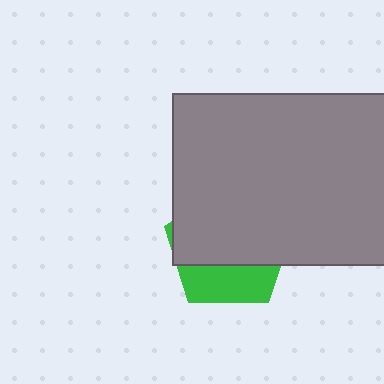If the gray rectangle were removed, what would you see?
You would see the complete green pentagon.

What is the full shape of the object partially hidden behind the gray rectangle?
The partially hidden object is a green pentagon.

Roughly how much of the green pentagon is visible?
A small part of it is visible (roughly 33%).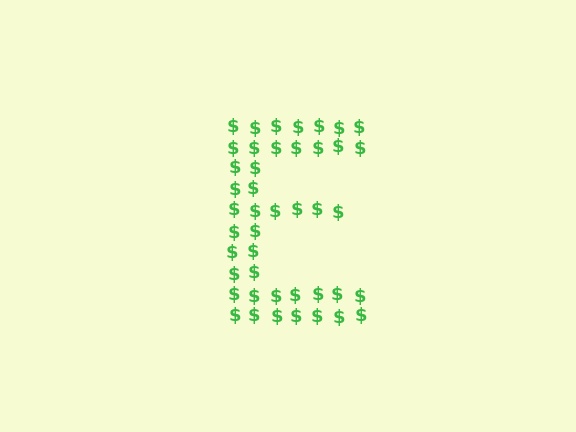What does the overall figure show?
The overall figure shows the letter E.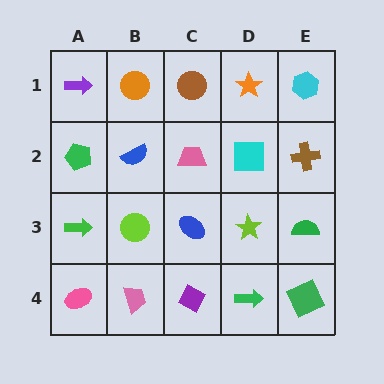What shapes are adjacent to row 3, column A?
A green pentagon (row 2, column A), a pink ellipse (row 4, column A), a lime circle (row 3, column B).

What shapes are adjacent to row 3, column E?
A brown cross (row 2, column E), a green square (row 4, column E), a lime star (row 3, column D).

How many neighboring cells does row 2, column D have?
4.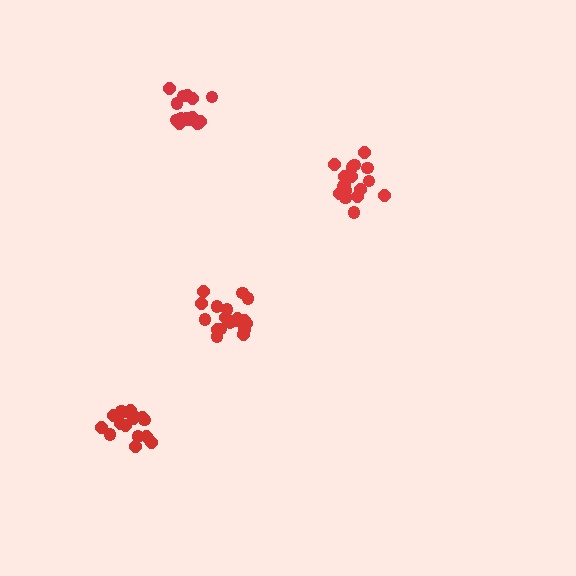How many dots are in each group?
Group 1: 17 dots, Group 2: 18 dots, Group 3: 15 dots, Group 4: 16 dots (66 total).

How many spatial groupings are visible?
There are 4 spatial groupings.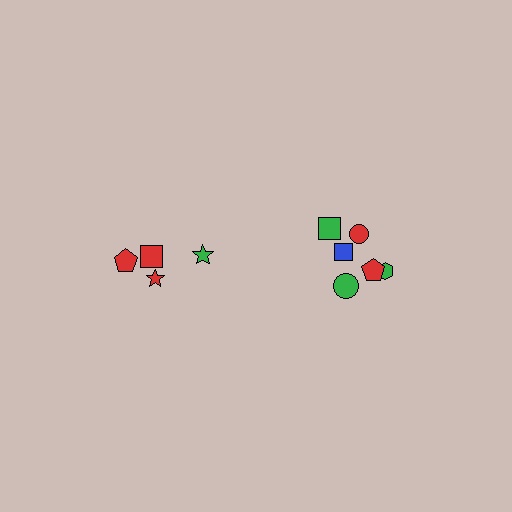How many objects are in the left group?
There are 4 objects.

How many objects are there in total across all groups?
There are 10 objects.